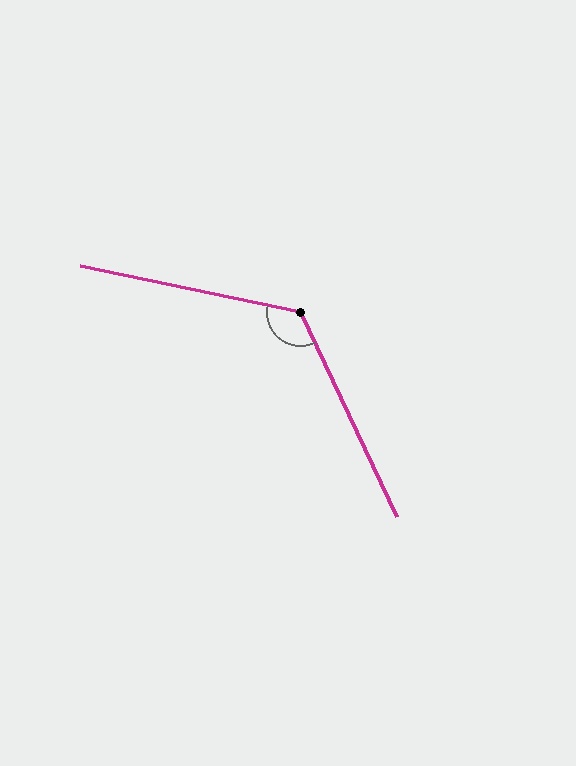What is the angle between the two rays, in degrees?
Approximately 127 degrees.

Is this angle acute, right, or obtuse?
It is obtuse.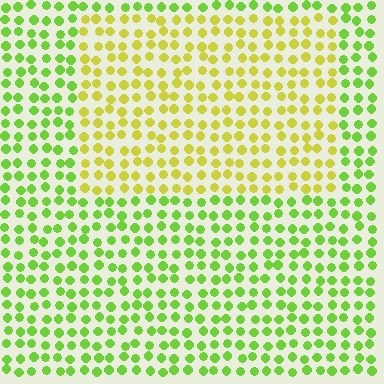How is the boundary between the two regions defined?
The boundary is defined purely by a slight shift in hue (about 37 degrees). Spacing, size, and orientation are identical on both sides.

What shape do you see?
I see a rectangle.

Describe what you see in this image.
The image is filled with small lime elements in a uniform arrangement. A rectangle-shaped region is visible where the elements are tinted to a slightly different hue, forming a subtle color boundary.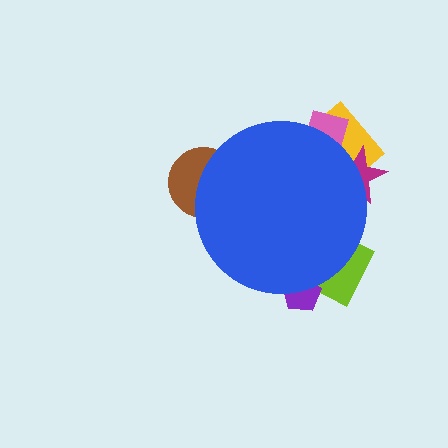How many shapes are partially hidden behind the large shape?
6 shapes are partially hidden.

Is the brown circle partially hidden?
Yes, the brown circle is partially hidden behind the blue circle.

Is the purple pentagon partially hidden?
Yes, the purple pentagon is partially hidden behind the blue circle.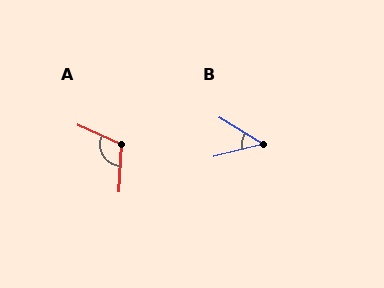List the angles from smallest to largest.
B (45°), A (111°).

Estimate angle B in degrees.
Approximately 45 degrees.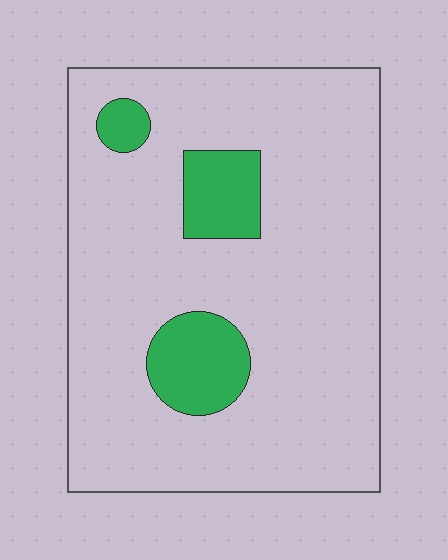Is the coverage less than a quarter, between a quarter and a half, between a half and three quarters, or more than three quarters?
Less than a quarter.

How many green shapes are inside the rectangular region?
3.